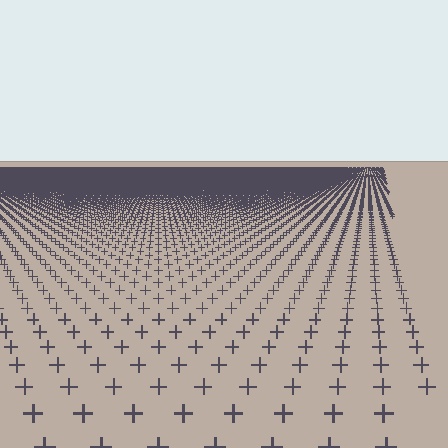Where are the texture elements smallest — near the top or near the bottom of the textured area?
Near the top.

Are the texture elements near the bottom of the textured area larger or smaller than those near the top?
Larger. Near the bottom, elements are closer to the viewer and appear at a bigger on-screen size.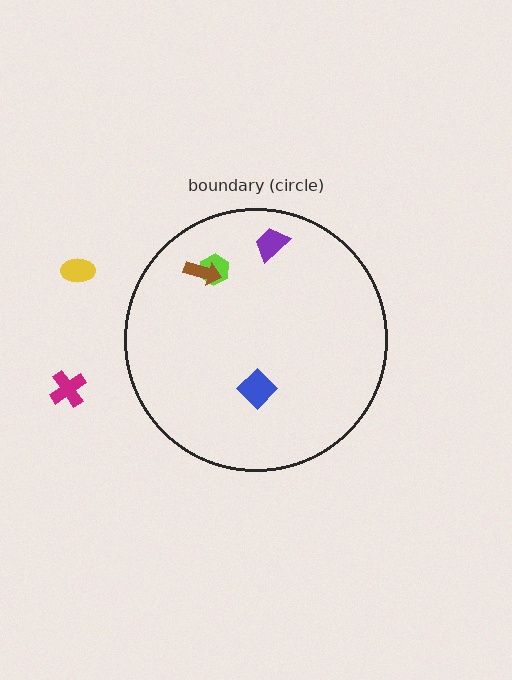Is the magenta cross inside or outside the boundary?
Outside.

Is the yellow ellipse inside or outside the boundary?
Outside.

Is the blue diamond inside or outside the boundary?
Inside.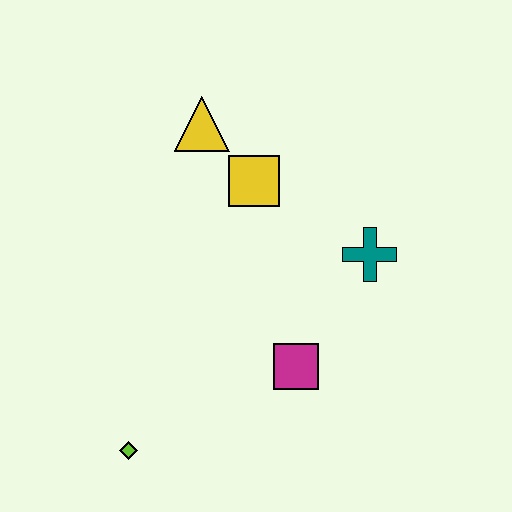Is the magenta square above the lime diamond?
Yes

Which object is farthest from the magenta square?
The yellow triangle is farthest from the magenta square.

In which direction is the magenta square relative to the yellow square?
The magenta square is below the yellow square.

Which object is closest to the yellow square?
The yellow triangle is closest to the yellow square.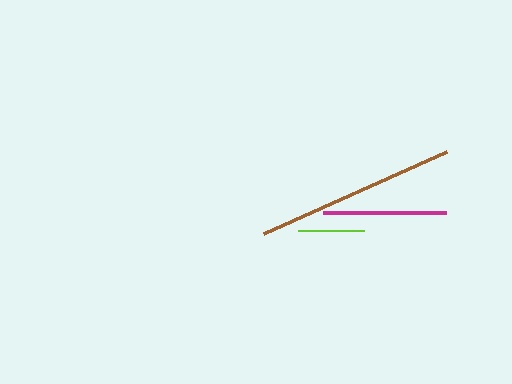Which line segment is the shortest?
The lime line is the shortest at approximately 66 pixels.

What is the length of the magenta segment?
The magenta segment is approximately 123 pixels long.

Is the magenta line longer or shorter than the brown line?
The brown line is longer than the magenta line.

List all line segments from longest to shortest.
From longest to shortest: brown, magenta, lime.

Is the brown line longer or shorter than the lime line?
The brown line is longer than the lime line.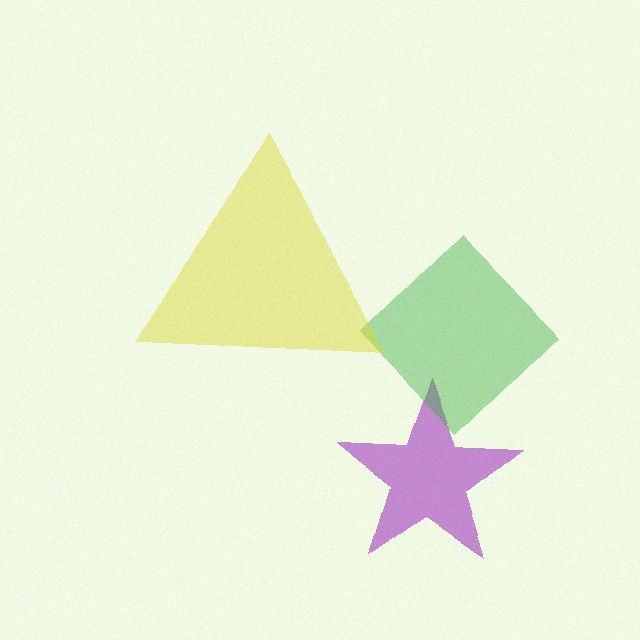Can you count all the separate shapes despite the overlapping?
Yes, there are 3 separate shapes.